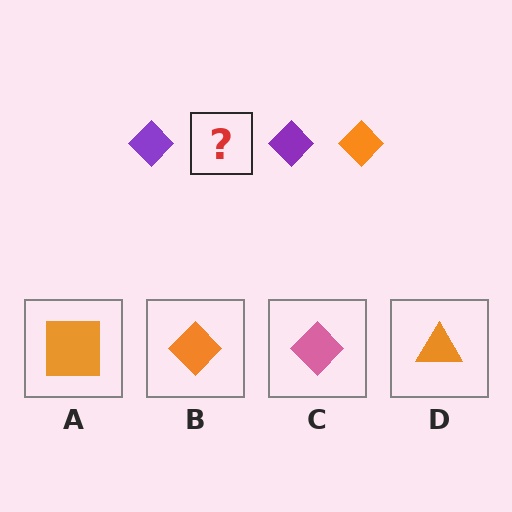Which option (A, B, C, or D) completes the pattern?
B.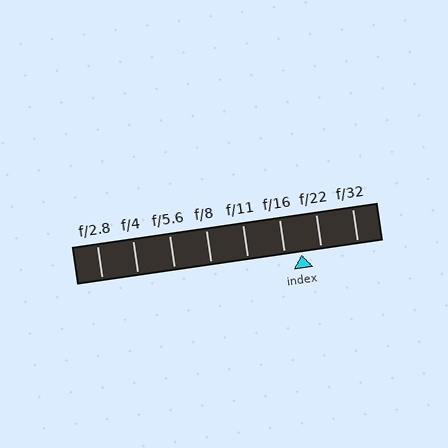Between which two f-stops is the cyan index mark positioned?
The index mark is between f/16 and f/22.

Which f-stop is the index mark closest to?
The index mark is closest to f/16.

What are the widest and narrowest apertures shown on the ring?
The widest aperture shown is f/2.8 and the narrowest is f/32.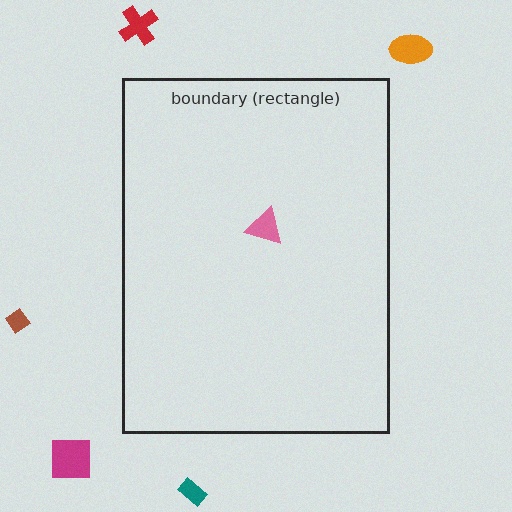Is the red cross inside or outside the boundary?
Outside.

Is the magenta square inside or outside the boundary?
Outside.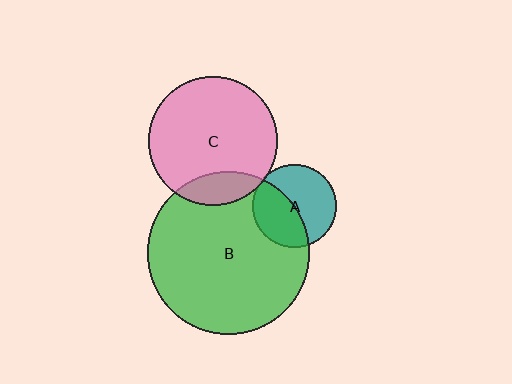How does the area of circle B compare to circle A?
Approximately 3.7 times.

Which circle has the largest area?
Circle B (green).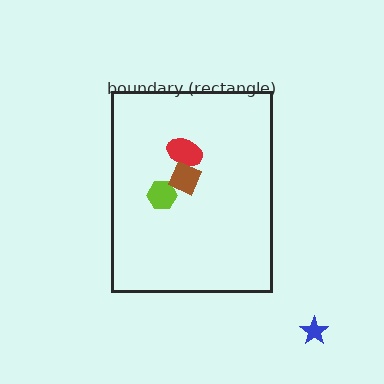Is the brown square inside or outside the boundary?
Inside.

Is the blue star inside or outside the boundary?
Outside.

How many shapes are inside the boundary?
3 inside, 1 outside.